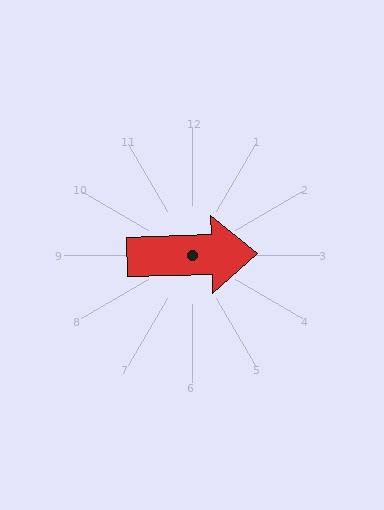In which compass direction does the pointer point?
East.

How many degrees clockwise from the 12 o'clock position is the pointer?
Approximately 88 degrees.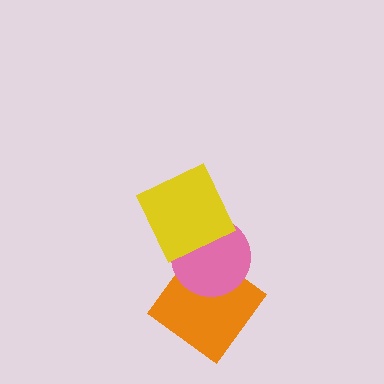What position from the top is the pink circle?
The pink circle is 2nd from the top.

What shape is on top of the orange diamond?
The pink circle is on top of the orange diamond.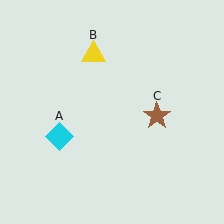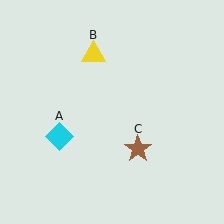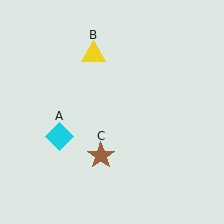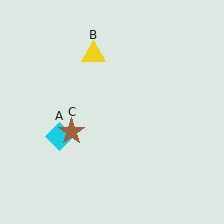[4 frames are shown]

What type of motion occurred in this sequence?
The brown star (object C) rotated clockwise around the center of the scene.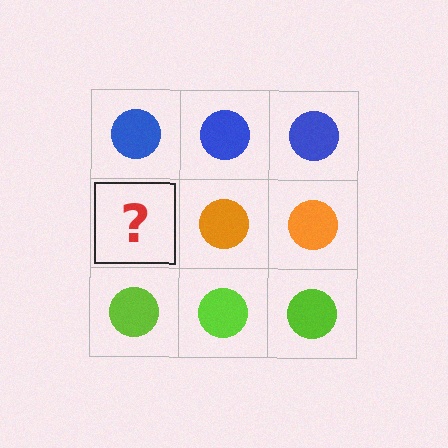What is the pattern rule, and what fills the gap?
The rule is that each row has a consistent color. The gap should be filled with an orange circle.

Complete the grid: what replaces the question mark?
The question mark should be replaced with an orange circle.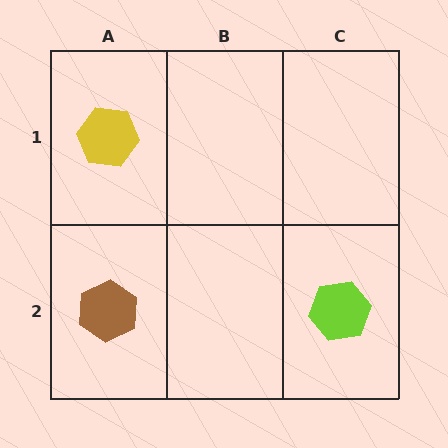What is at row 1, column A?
A yellow hexagon.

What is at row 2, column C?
A lime hexagon.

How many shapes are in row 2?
2 shapes.